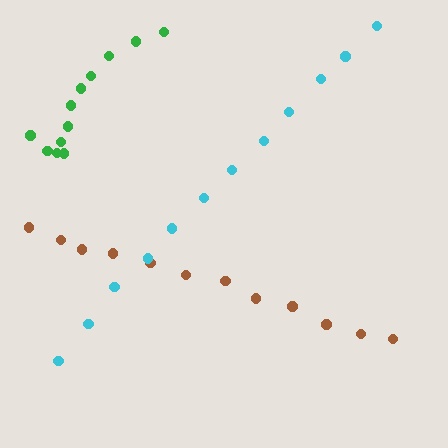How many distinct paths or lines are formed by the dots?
There are 3 distinct paths.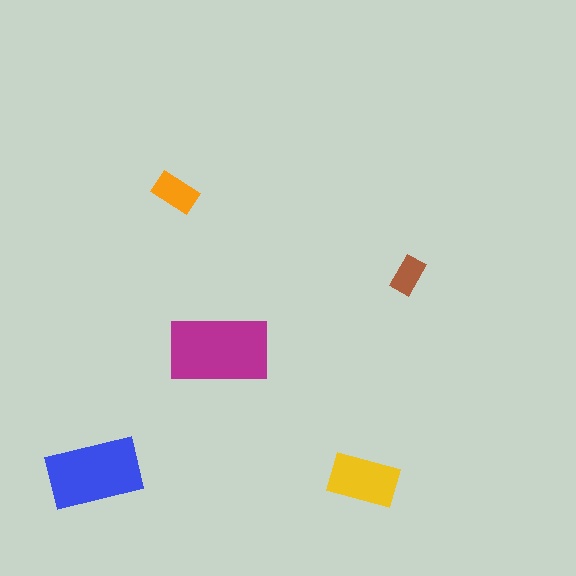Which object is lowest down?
The yellow rectangle is bottommost.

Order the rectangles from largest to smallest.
the magenta one, the blue one, the yellow one, the orange one, the brown one.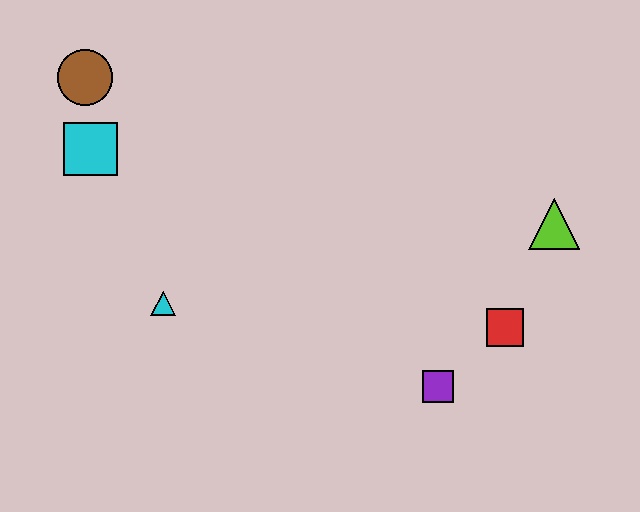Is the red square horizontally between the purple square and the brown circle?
No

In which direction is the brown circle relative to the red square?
The brown circle is to the left of the red square.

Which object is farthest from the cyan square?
The lime triangle is farthest from the cyan square.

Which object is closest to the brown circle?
The cyan square is closest to the brown circle.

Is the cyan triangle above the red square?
Yes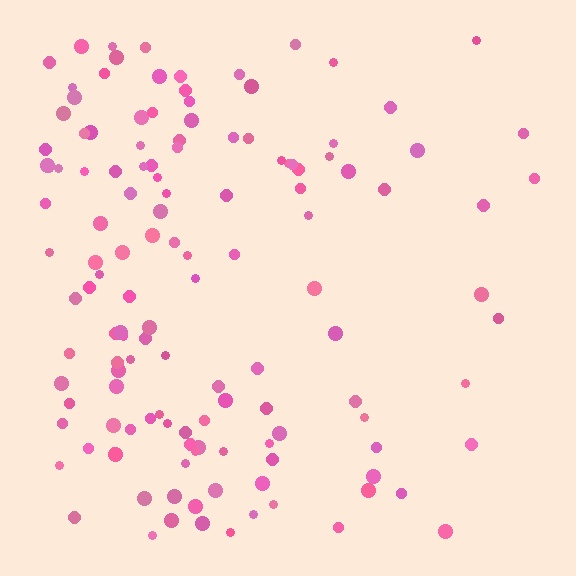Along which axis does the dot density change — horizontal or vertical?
Horizontal.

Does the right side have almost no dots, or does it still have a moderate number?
Still a moderate number, just noticeably fewer than the left.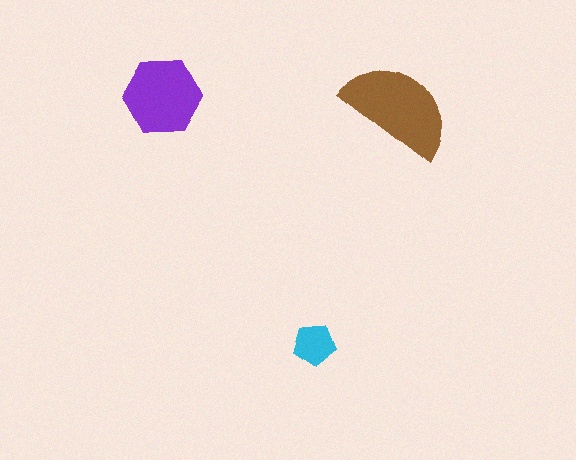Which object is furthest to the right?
The brown semicircle is rightmost.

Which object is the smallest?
The cyan pentagon.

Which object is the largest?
The brown semicircle.